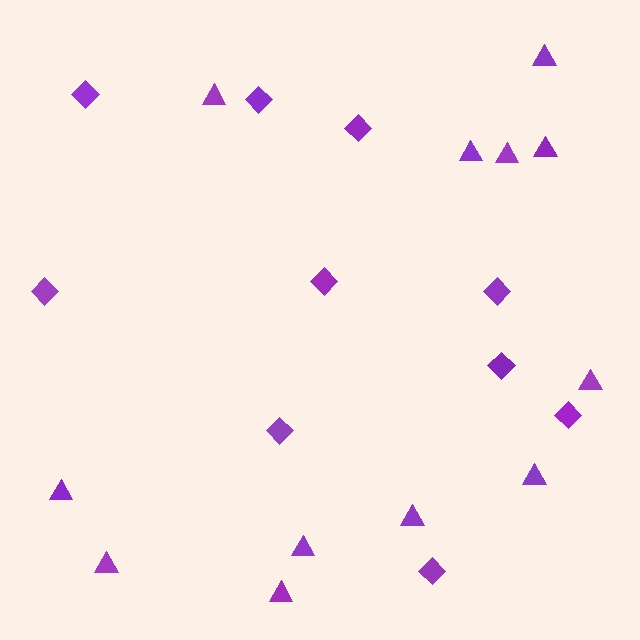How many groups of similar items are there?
There are 2 groups: one group of triangles (12) and one group of diamonds (10).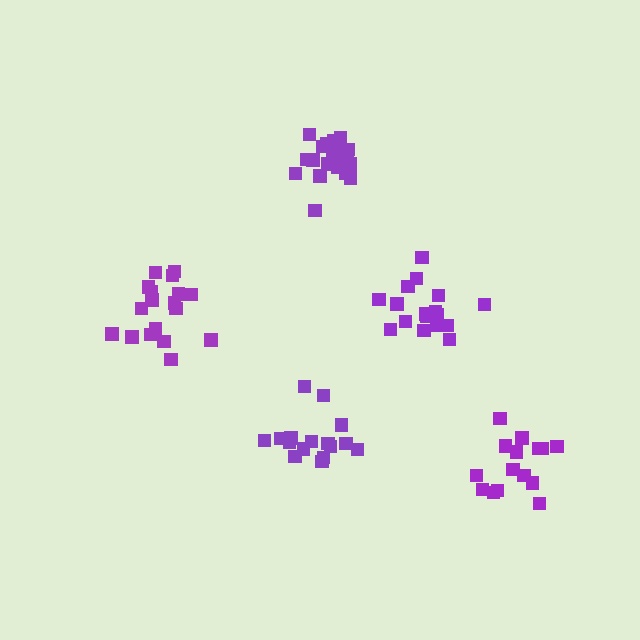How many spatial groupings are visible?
There are 5 spatial groupings.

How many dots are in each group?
Group 1: 19 dots, Group 2: 15 dots, Group 3: 17 dots, Group 4: 16 dots, Group 5: 18 dots (85 total).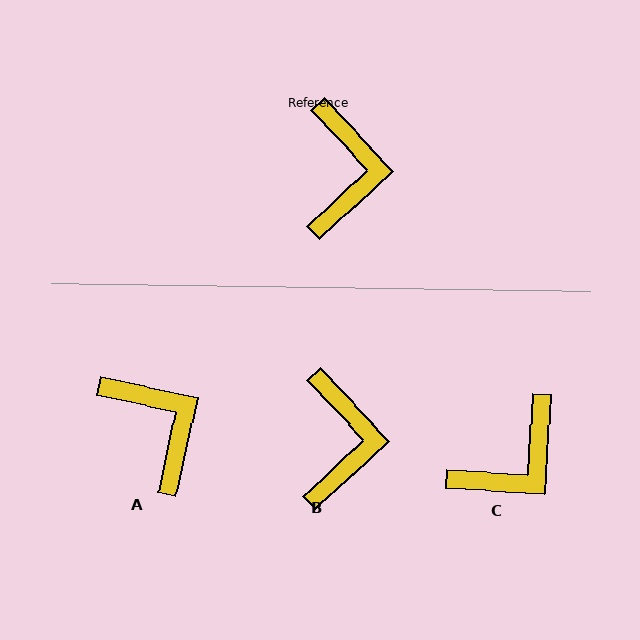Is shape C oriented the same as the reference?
No, it is off by about 46 degrees.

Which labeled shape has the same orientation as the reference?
B.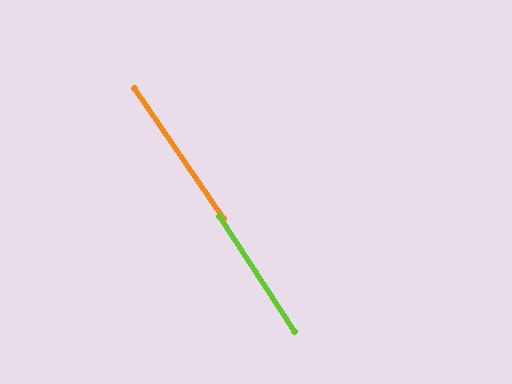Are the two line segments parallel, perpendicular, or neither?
Parallel — their directions differ by only 1.6°.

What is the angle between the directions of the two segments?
Approximately 2 degrees.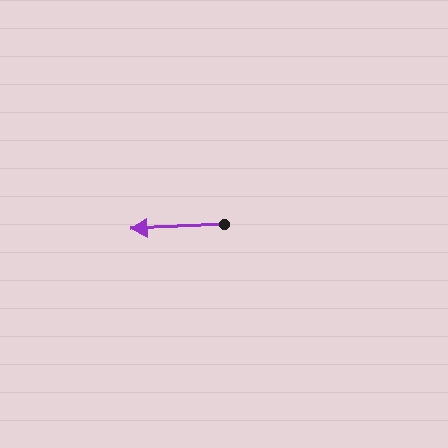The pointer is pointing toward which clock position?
Roughly 9 o'clock.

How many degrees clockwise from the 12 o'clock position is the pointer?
Approximately 267 degrees.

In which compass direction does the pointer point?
West.